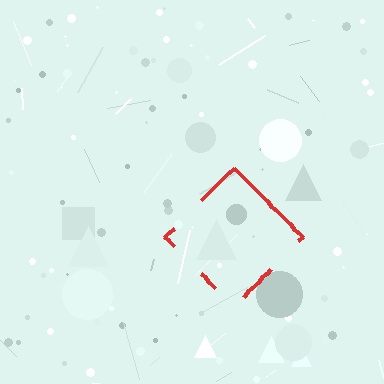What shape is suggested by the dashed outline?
The dashed outline suggests a diamond.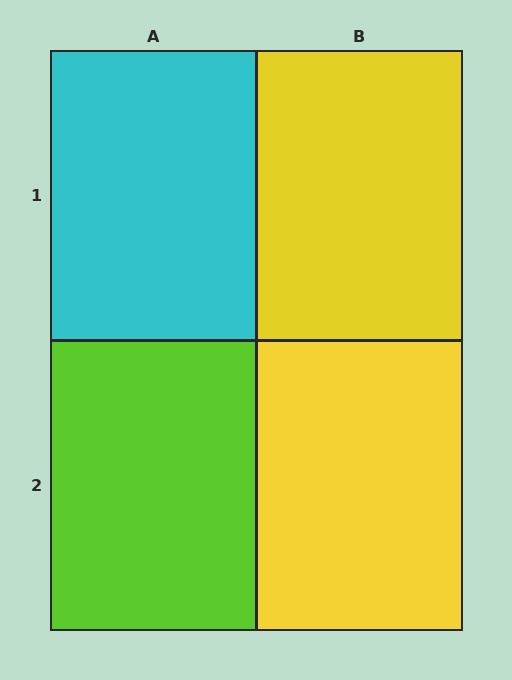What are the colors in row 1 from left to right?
Cyan, yellow.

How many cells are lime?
1 cell is lime.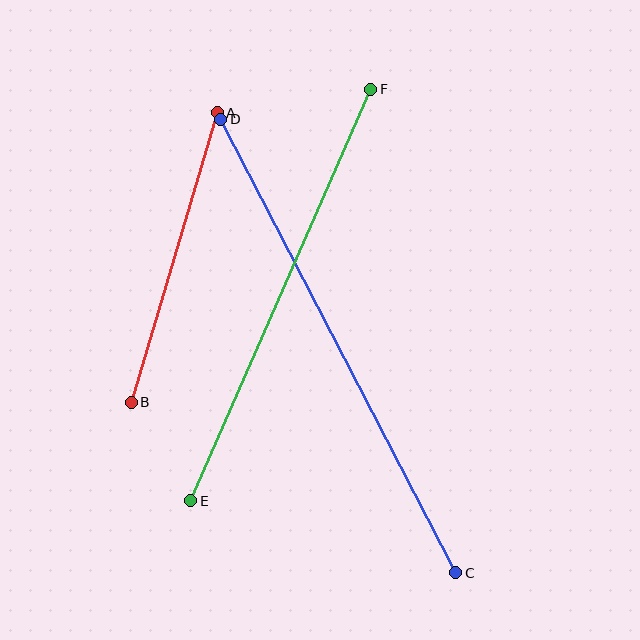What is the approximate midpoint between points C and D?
The midpoint is at approximately (338, 346) pixels.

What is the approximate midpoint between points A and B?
The midpoint is at approximately (174, 258) pixels.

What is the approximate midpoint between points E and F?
The midpoint is at approximately (281, 295) pixels.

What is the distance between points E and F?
The distance is approximately 449 pixels.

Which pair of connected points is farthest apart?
Points C and D are farthest apart.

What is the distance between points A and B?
The distance is approximately 302 pixels.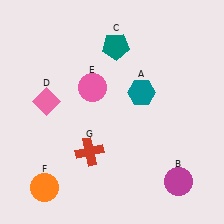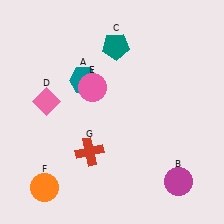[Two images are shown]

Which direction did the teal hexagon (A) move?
The teal hexagon (A) moved left.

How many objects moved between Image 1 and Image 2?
1 object moved between the two images.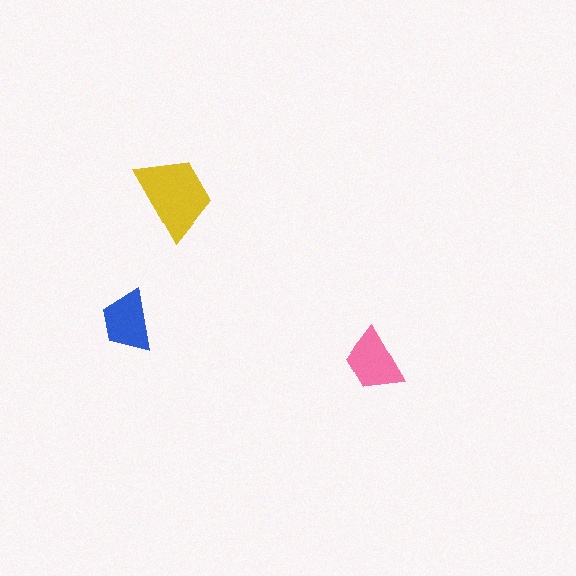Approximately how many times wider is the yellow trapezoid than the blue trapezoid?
About 1.5 times wider.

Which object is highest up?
The yellow trapezoid is topmost.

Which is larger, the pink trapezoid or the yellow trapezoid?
The yellow one.